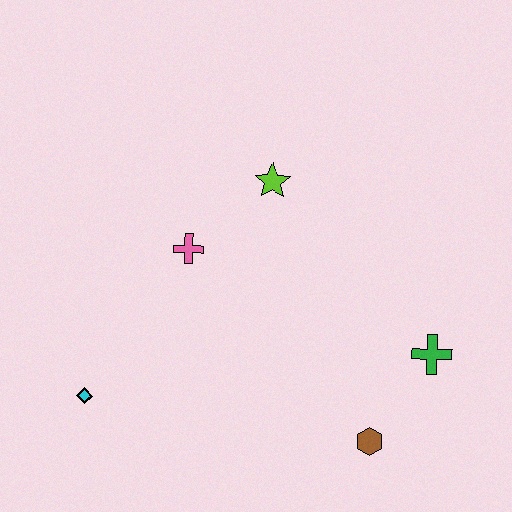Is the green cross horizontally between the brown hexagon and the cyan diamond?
No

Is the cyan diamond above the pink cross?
No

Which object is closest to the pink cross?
The lime star is closest to the pink cross.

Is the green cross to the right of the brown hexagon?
Yes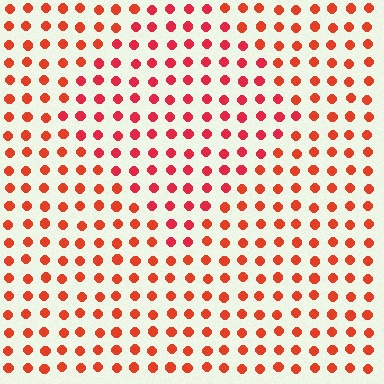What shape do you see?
I see a diamond.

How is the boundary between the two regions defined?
The boundary is defined purely by a slight shift in hue (about 18 degrees). Spacing, size, and orientation are identical on both sides.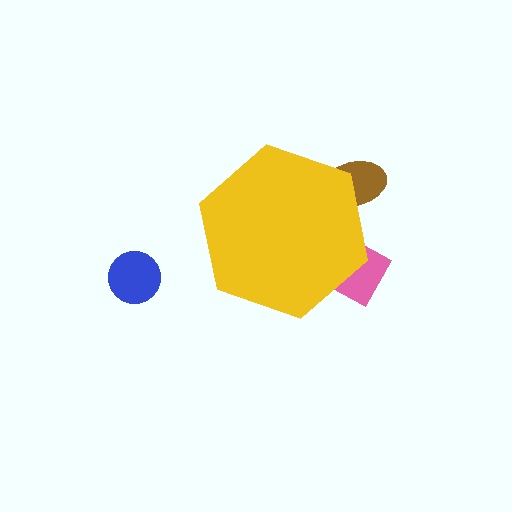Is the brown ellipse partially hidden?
Yes, the brown ellipse is partially hidden behind the yellow hexagon.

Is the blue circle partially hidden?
No, the blue circle is fully visible.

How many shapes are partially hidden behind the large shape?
2 shapes are partially hidden.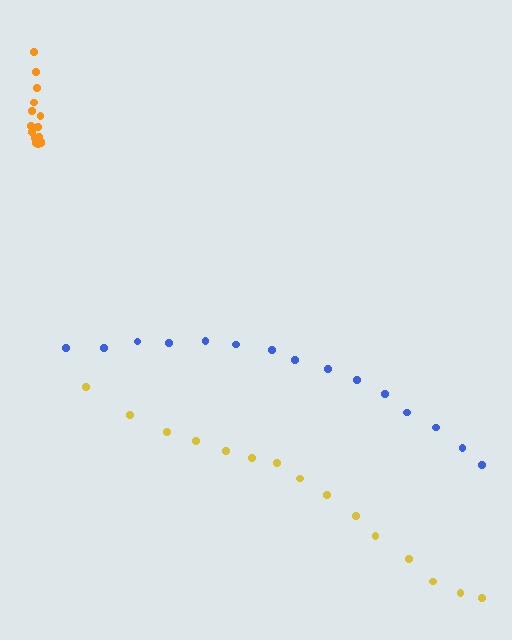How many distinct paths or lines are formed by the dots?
There are 3 distinct paths.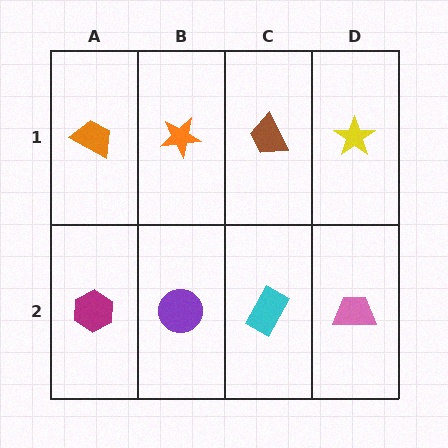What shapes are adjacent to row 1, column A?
A magenta hexagon (row 2, column A), an orange star (row 1, column B).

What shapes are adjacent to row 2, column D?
A yellow star (row 1, column D), a cyan rectangle (row 2, column C).